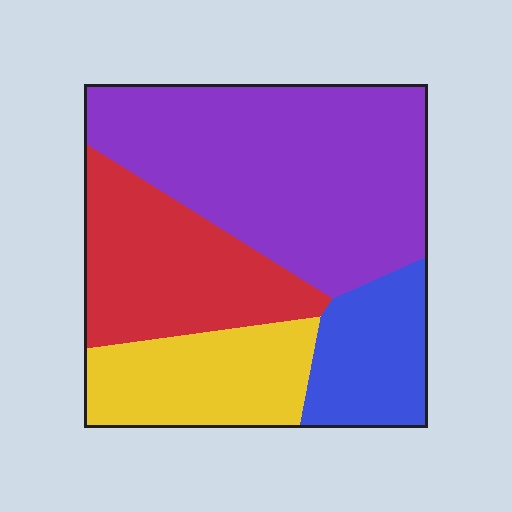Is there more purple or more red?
Purple.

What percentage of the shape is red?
Red takes up about one quarter (1/4) of the shape.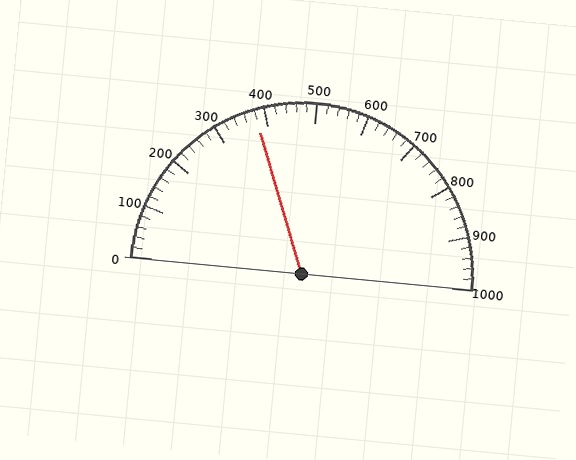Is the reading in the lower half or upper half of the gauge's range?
The reading is in the lower half of the range (0 to 1000).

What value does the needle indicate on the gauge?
The needle indicates approximately 380.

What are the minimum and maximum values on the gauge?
The gauge ranges from 0 to 1000.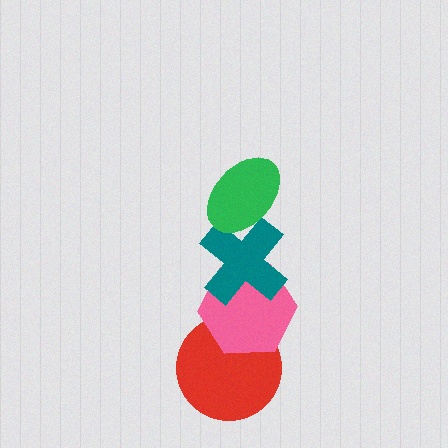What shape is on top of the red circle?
The pink hexagon is on top of the red circle.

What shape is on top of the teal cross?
The green ellipse is on top of the teal cross.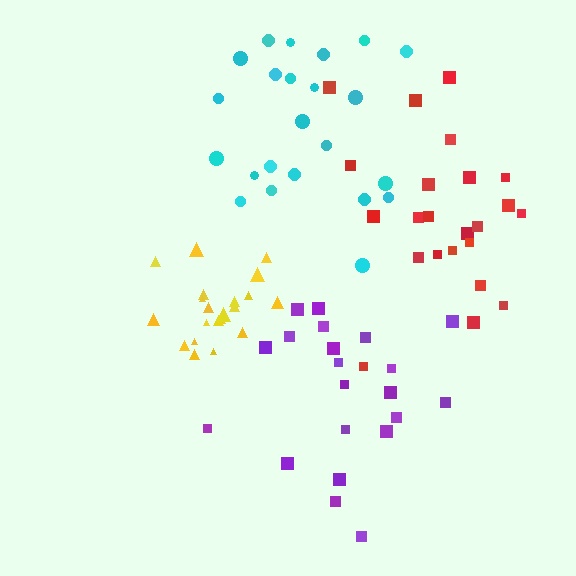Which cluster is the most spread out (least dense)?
Purple.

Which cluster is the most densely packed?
Yellow.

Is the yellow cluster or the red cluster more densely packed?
Yellow.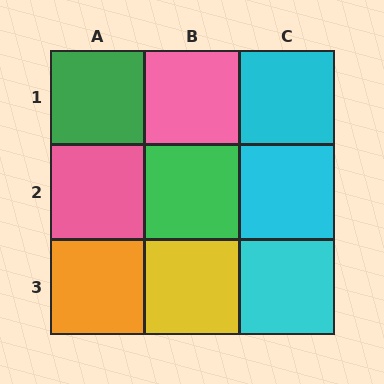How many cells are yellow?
1 cell is yellow.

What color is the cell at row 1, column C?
Cyan.